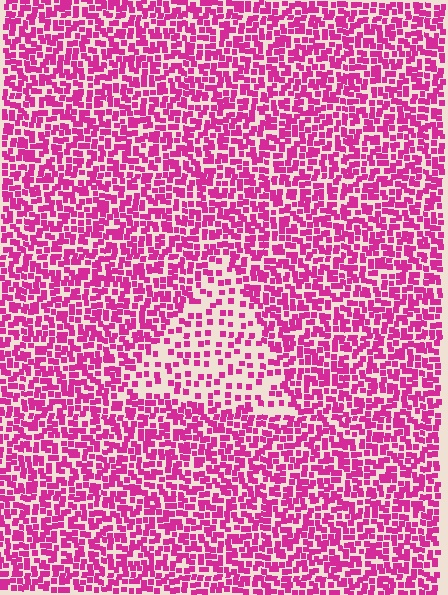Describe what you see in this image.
The image contains small magenta elements arranged at two different densities. A triangle-shaped region is visible where the elements are less densely packed than the surrounding area.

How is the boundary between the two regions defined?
The boundary is defined by a change in element density (approximately 2.2x ratio). All elements are the same color, size, and shape.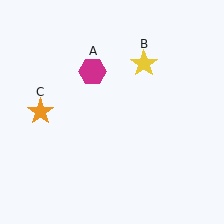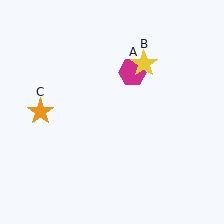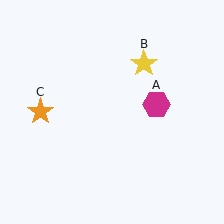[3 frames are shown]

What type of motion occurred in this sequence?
The magenta hexagon (object A) rotated clockwise around the center of the scene.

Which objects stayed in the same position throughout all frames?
Yellow star (object B) and orange star (object C) remained stationary.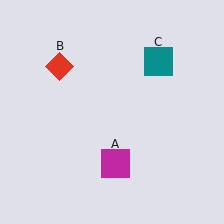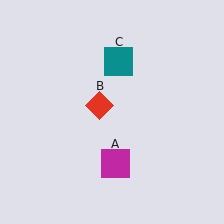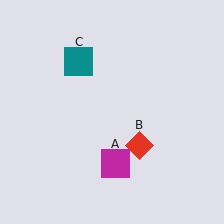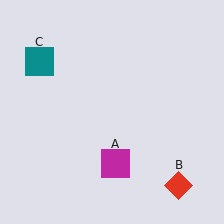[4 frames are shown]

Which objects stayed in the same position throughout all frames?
Magenta square (object A) remained stationary.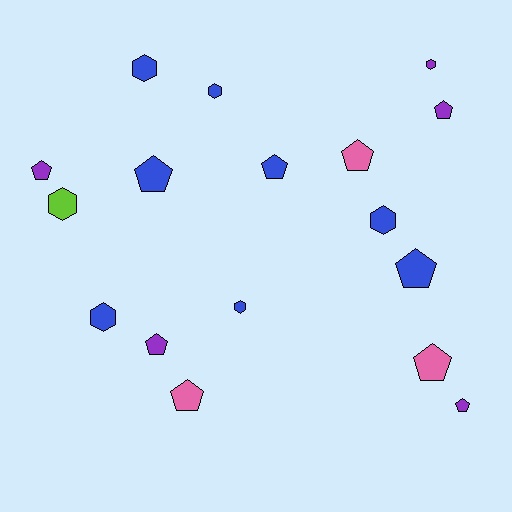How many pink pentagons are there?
There are 3 pink pentagons.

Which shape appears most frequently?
Pentagon, with 10 objects.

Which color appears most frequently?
Blue, with 8 objects.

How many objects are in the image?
There are 17 objects.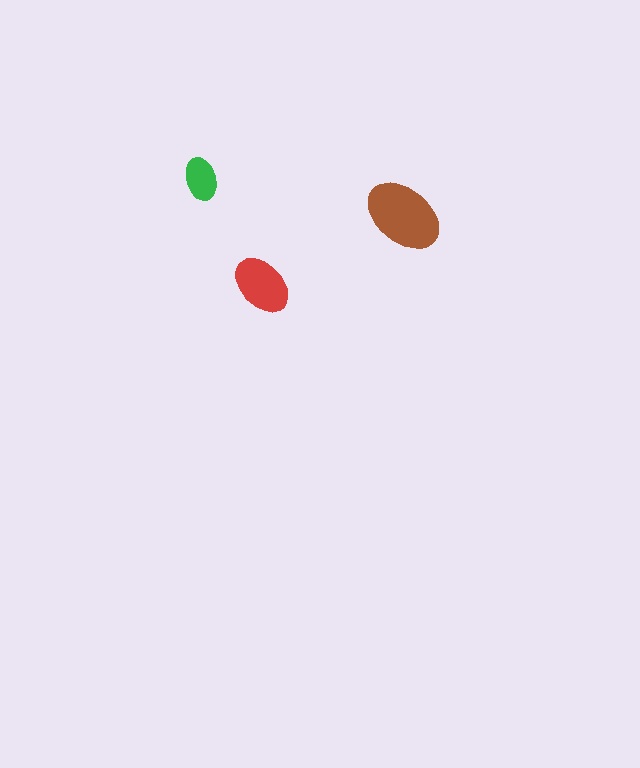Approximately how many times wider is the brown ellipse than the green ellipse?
About 2 times wider.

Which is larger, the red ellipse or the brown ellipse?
The brown one.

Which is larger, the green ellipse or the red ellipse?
The red one.